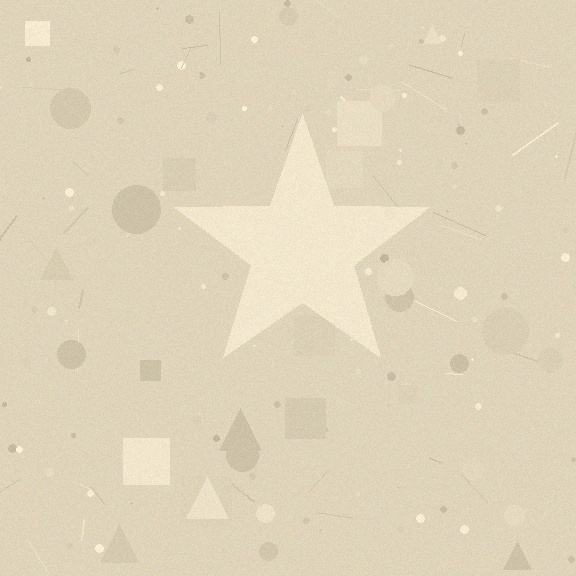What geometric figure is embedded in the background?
A star is embedded in the background.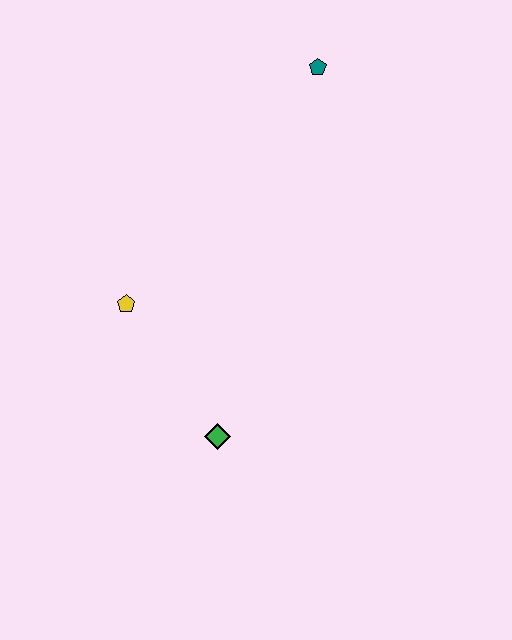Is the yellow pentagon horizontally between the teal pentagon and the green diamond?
No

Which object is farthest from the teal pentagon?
The green diamond is farthest from the teal pentagon.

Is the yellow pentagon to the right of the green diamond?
No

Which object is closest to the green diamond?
The yellow pentagon is closest to the green diamond.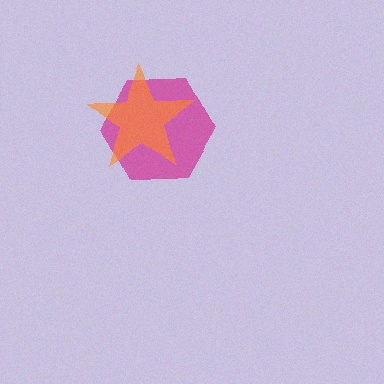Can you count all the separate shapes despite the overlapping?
Yes, there are 2 separate shapes.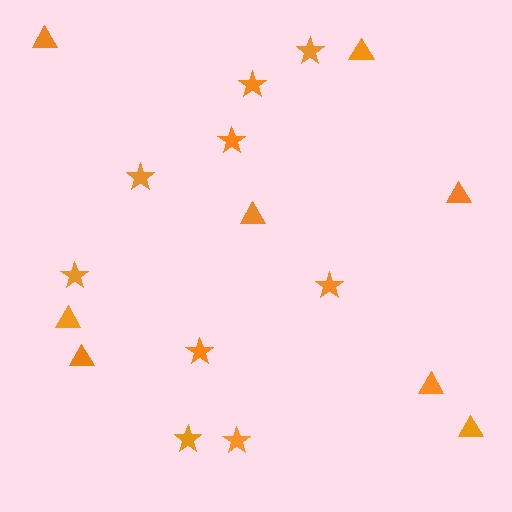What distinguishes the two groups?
There are 2 groups: one group of triangles (8) and one group of stars (9).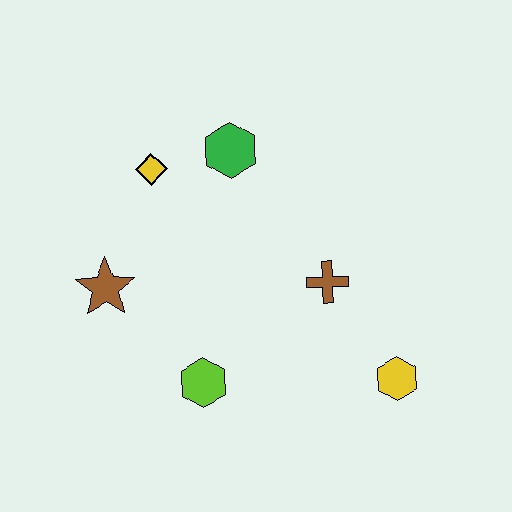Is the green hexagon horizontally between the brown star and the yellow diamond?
No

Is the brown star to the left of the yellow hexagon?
Yes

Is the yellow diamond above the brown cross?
Yes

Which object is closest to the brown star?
The yellow diamond is closest to the brown star.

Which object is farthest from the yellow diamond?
The yellow hexagon is farthest from the yellow diamond.